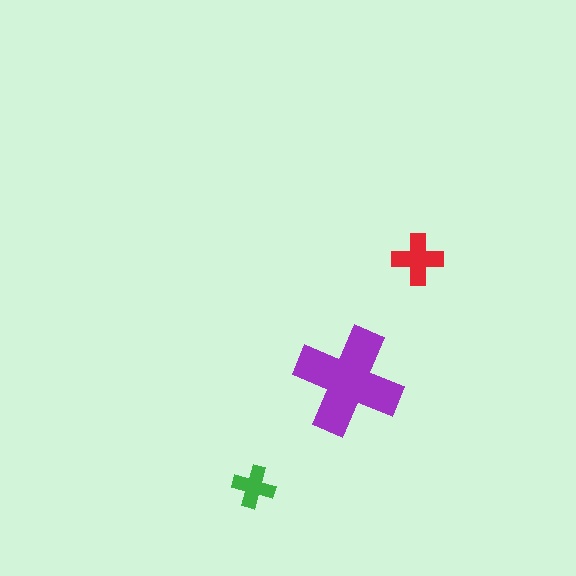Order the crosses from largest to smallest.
the purple one, the red one, the green one.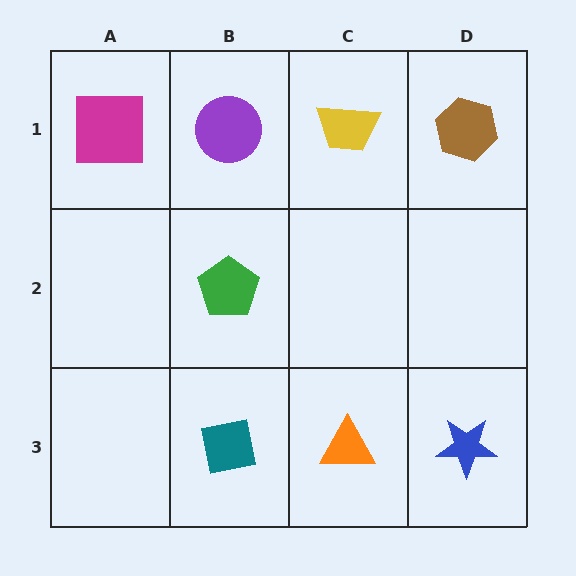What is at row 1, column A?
A magenta square.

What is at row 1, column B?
A purple circle.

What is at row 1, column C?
A yellow trapezoid.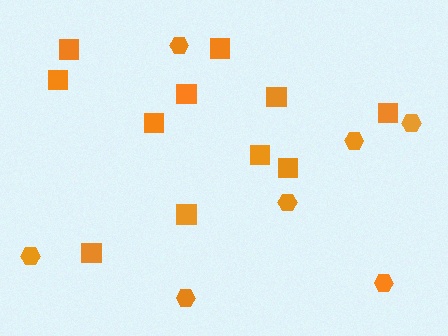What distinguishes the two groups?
There are 2 groups: one group of squares (11) and one group of hexagons (7).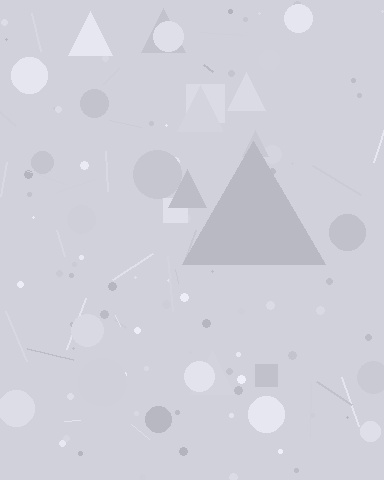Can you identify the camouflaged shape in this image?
The camouflaged shape is a triangle.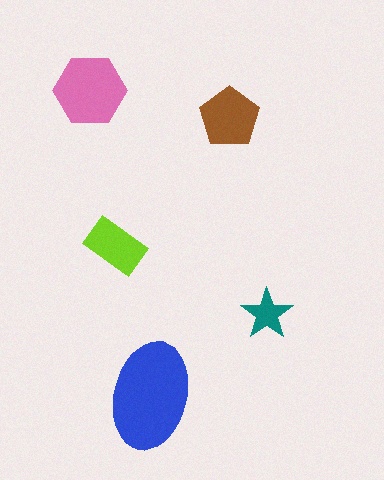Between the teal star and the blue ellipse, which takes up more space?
The blue ellipse.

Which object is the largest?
The blue ellipse.